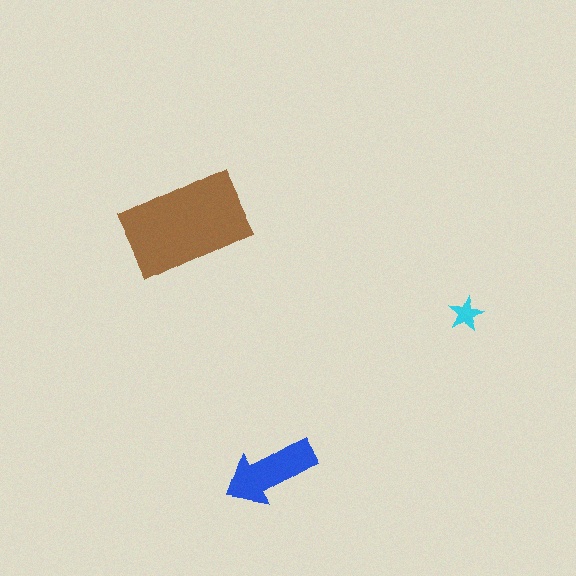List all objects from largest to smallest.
The brown rectangle, the blue arrow, the cyan star.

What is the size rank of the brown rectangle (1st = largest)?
1st.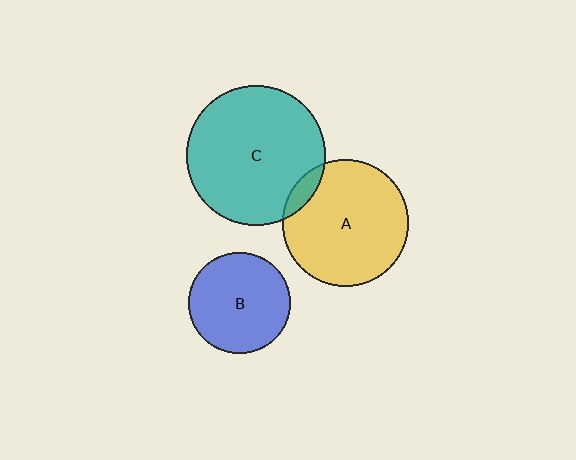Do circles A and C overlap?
Yes.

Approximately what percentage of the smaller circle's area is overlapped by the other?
Approximately 10%.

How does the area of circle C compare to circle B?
Approximately 1.9 times.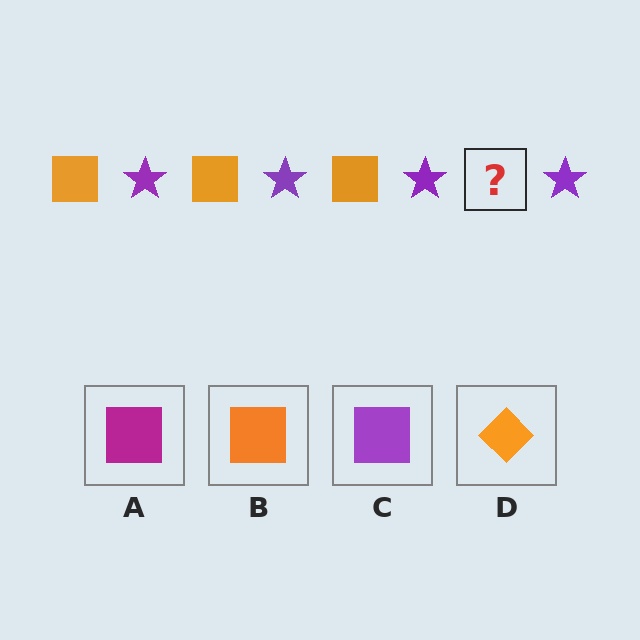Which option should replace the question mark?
Option B.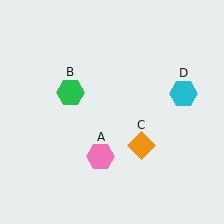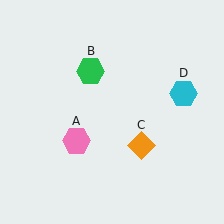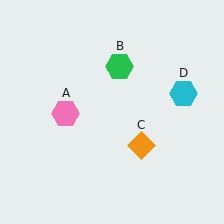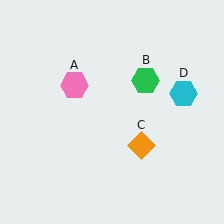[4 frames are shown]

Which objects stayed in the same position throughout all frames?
Orange diamond (object C) and cyan hexagon (object D) remained stationary.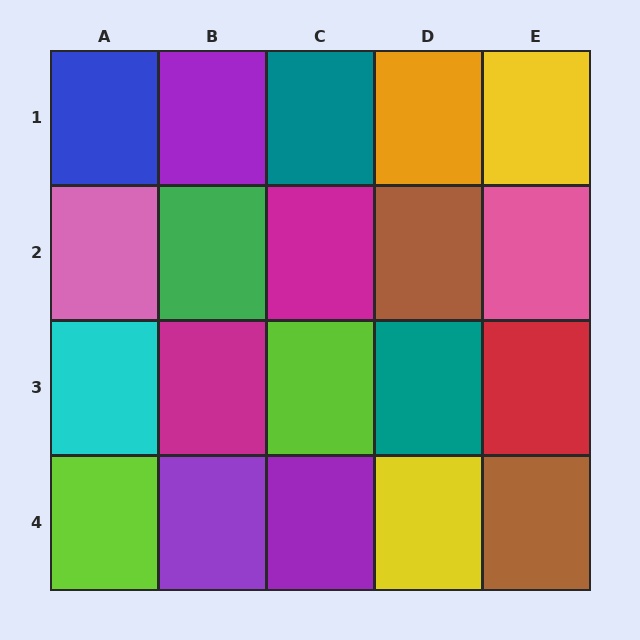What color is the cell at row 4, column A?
Lime.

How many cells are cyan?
1 cell is cyan.